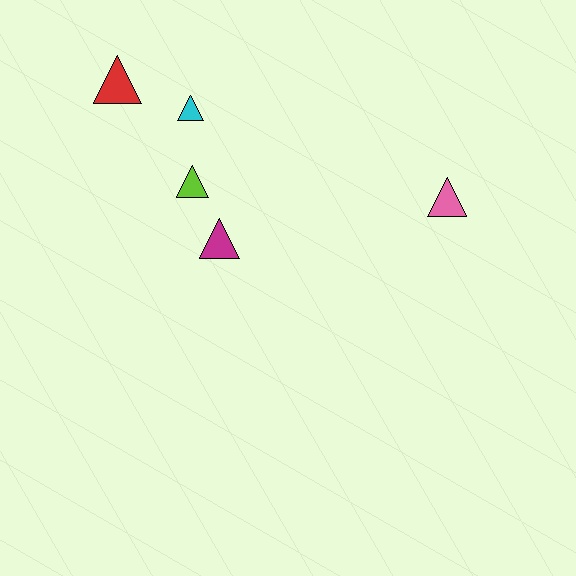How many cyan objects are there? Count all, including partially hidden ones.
There is 1 cyan object.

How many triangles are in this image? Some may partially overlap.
There are 5 triangles.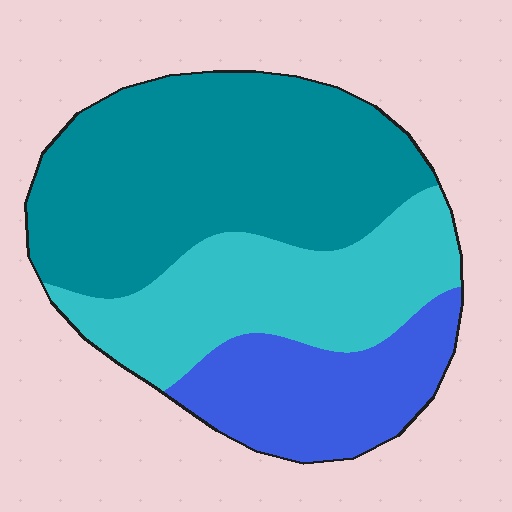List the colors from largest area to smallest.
From largest to smallest: teal, cyan, blue.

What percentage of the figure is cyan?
Cyan takes up about one third (1/3) of the figure.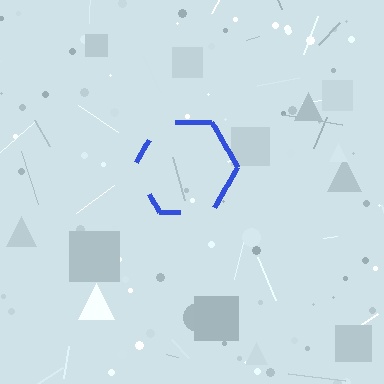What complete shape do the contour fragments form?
The contour fragments form a hexagon.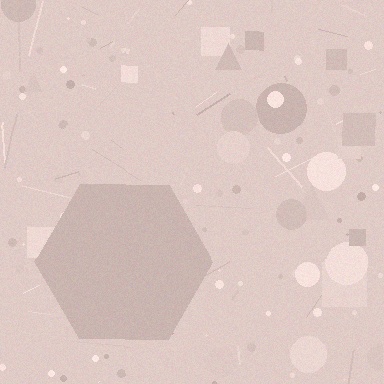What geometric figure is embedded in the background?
A hexagon is embedded in the background.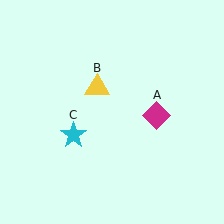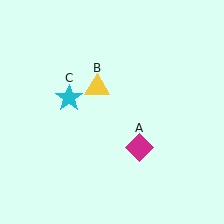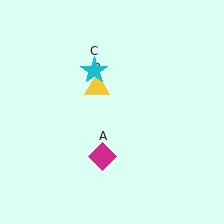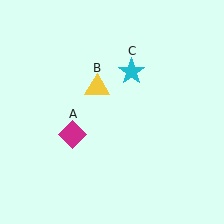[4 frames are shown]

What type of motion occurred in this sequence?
The magenta diamond (object A), cyan star (object C) rotated clockwise around the center of the scene.